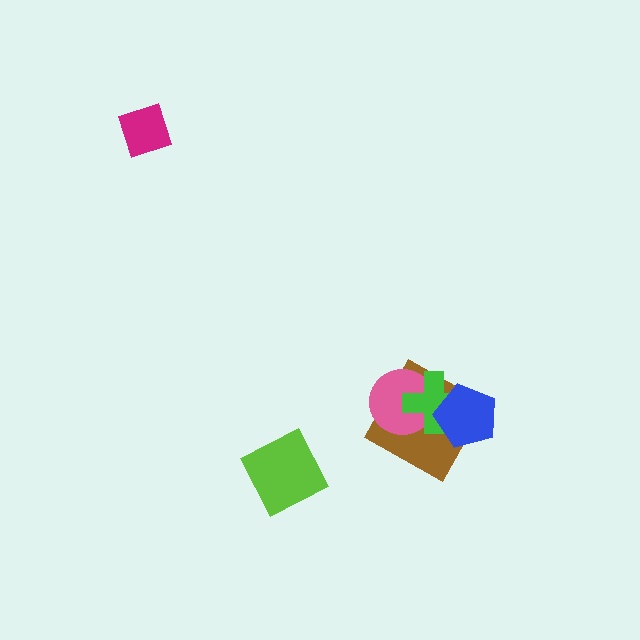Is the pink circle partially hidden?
Yes, it is partially covered by another shape.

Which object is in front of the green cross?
The blue pentagon is in front of the green cross.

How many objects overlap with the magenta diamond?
0 objects overlap with the magenta diamond.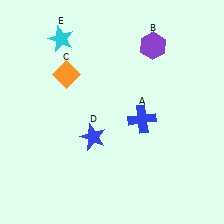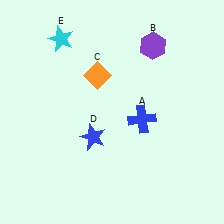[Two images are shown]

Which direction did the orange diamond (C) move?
The orange diamond (C) moved right.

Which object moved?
The orange diamond (C) moved right.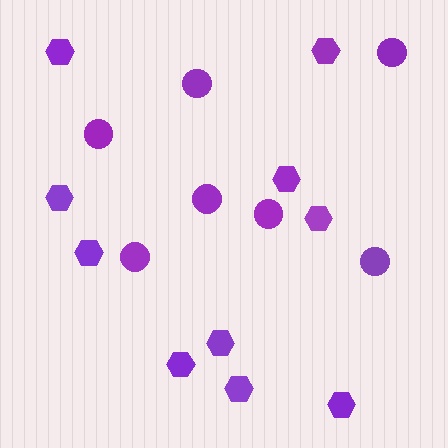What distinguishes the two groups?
There are 2 groups: one group of circles (7) and one group of hexagons (10).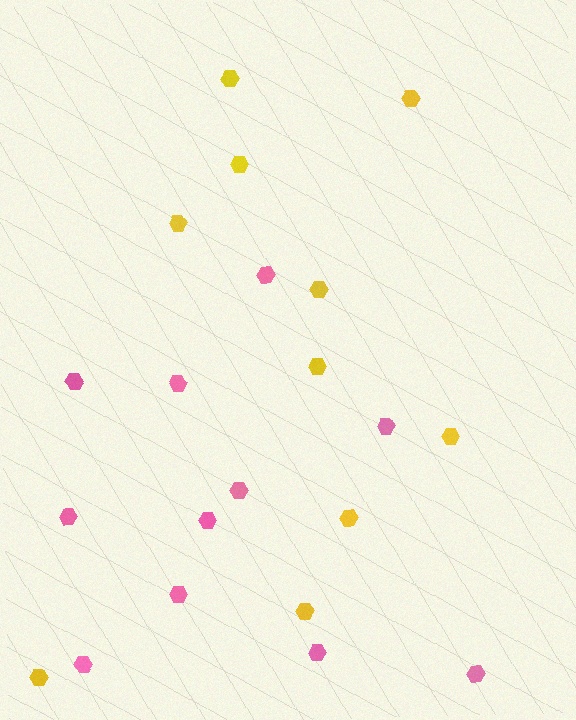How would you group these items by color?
There are 2 groups: one group of pink hexagons (11) and one group of yellow hexagons (10).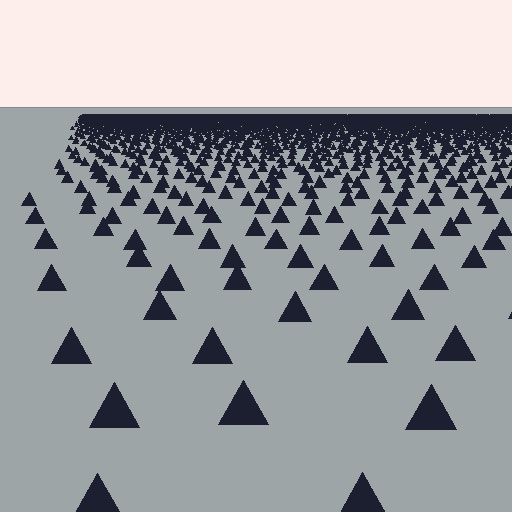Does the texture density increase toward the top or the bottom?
Density increases toward the top.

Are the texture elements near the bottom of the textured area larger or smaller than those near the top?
Larger. Near the bottom, elements are closer to the viewer and appear at a bigger on-screen size.